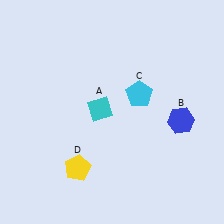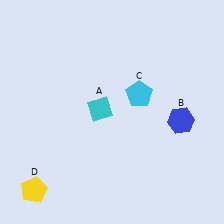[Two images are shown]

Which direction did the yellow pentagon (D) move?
The yellow pentagon (D) moved left.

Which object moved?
The yellow pentagon (D) moved left.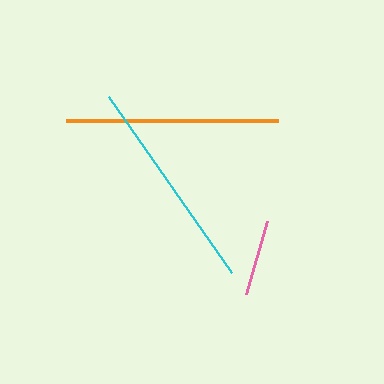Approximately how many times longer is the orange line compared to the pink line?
The orange line is approximately 2.8 times the length of the pink line.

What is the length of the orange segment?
The orange segment is approximately 212 pixels long.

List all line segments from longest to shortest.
From longest to shortest: cyan, orange, pink.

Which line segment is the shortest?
The pink line is the shortest at approximately 76 pixels.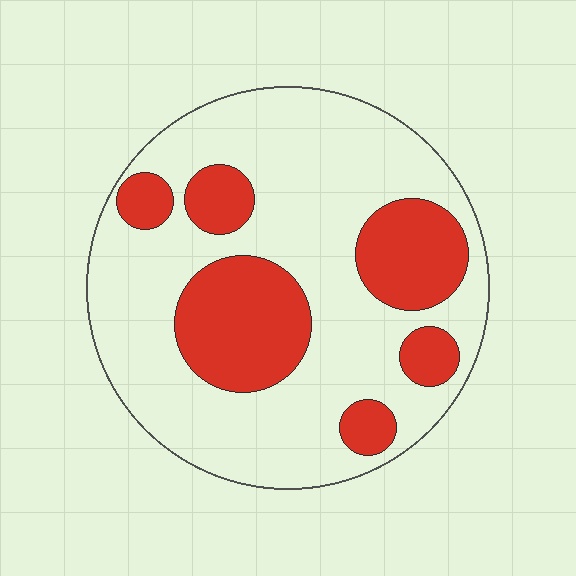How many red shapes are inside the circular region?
6.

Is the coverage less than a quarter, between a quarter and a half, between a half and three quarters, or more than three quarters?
Between a quarter and a half.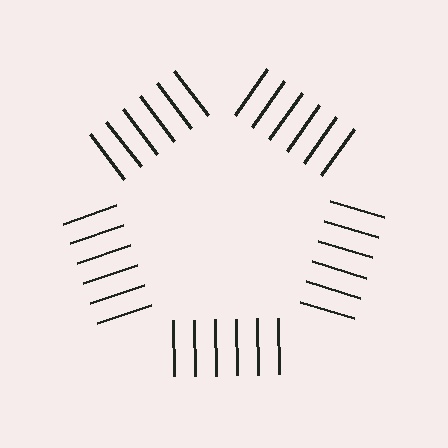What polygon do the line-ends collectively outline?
An illusory pentagon — the line segments terminate on its edges but no continuous stroke is drawn.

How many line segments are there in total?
30 — 6 along each of the 5 edges.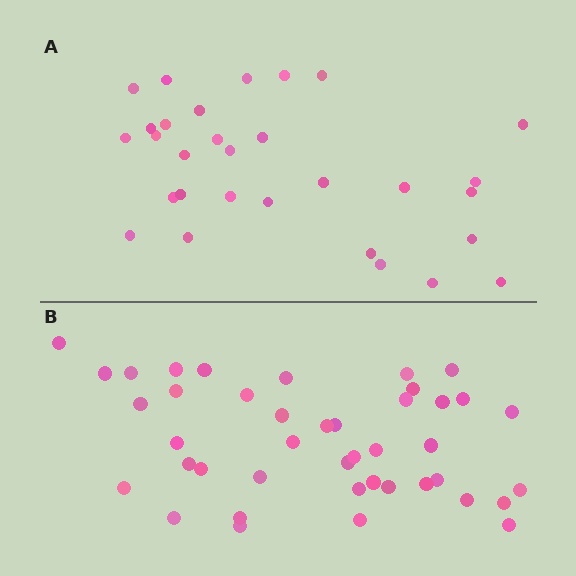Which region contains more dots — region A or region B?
Region B (the bottom region) has more dots.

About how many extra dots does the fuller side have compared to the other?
Region B has roughly 12 or so more dots than region A.